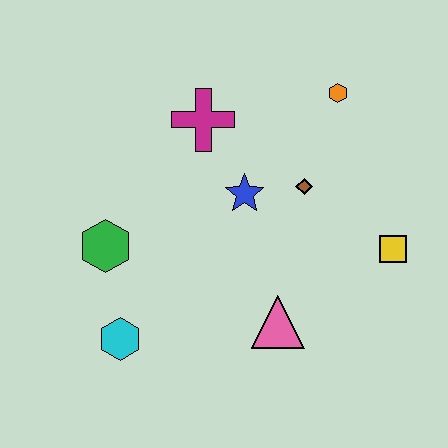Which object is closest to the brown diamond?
The blue star is closest to the brown diamond.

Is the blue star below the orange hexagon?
Yes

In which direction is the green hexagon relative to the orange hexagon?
The green hexagon is to the left of the orange hexagon.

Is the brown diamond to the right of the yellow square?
No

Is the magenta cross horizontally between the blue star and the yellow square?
No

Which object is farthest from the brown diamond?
The cyan hexagon is farthest from the brown diamond.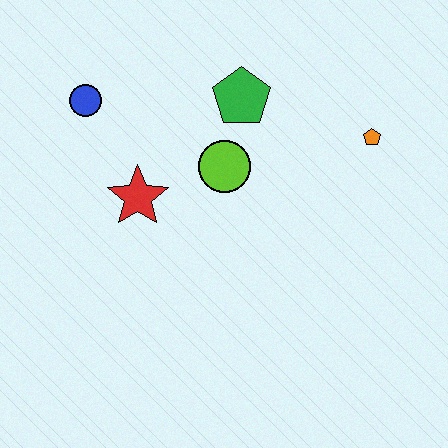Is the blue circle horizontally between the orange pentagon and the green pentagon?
No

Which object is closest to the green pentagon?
The lime circle is closest to the green pentagon.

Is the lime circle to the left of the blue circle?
No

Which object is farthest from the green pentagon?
The blue circle is farthest from the green pentagon.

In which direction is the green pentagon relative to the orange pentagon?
The green pentagon is to the left of the orange pentagon.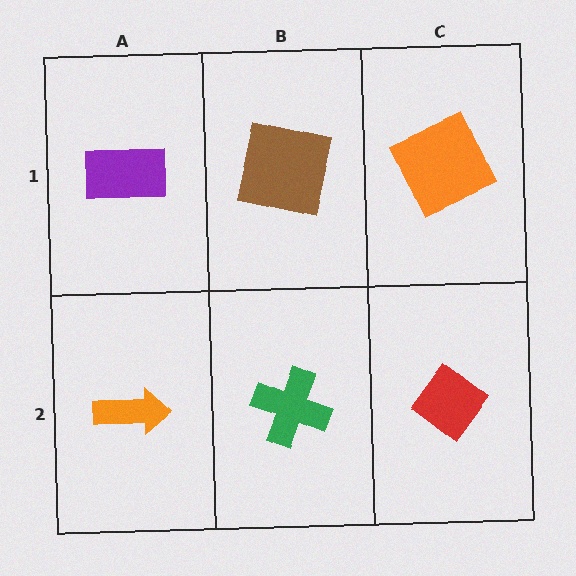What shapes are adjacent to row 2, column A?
A purple rectangle (row 1, column A), a green cross (row 2, column B).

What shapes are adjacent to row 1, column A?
An orange arrow (row 2, column A), a brown square (row 1, column B).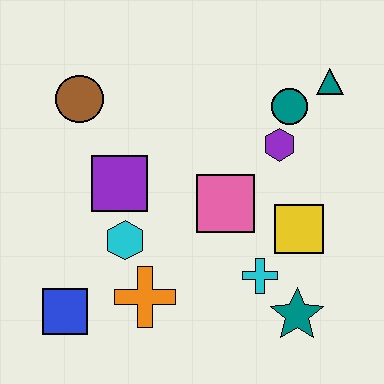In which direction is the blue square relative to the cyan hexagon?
The blue square is below the cyan hexagon.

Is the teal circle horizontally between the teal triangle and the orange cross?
Yes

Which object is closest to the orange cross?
The cyan hexagon is closest to the orange cross.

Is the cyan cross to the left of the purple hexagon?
Yes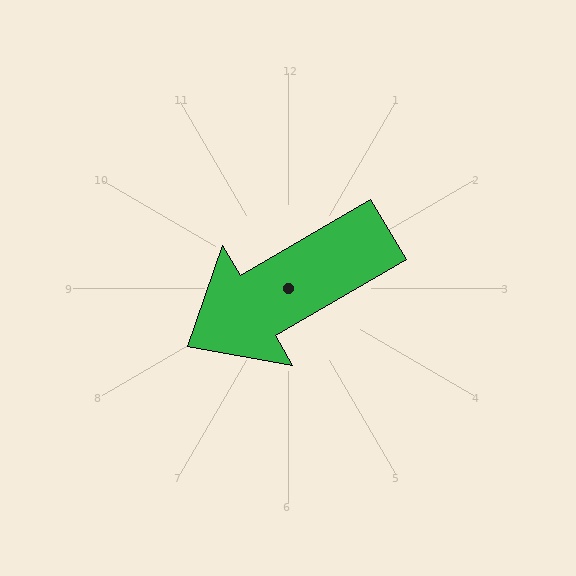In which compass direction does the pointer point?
Southwest.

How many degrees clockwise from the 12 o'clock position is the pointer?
Approximately 240 degrees.